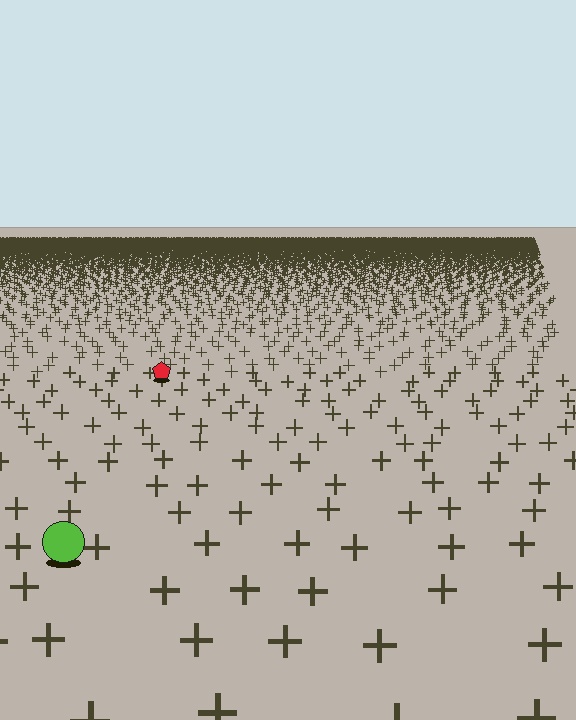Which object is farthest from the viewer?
The red pentagon is farthest from the viewer. It appears smaller and the ground texture around it is denser.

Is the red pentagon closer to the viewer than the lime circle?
No. The lime circle is closer — you can tell from the texture gradient: the ground texture is coarser near it.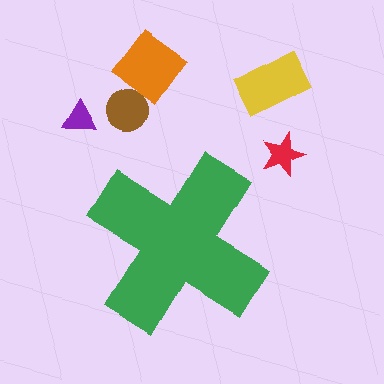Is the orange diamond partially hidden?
No, the orange diamond is fully visible.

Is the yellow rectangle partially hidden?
No, the yellow rectangle is fully visible.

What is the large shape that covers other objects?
A green cross.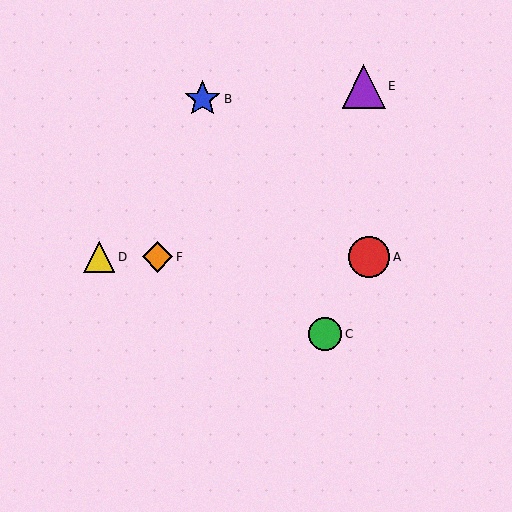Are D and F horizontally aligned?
Yes, both are at y≈257.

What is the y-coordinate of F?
Object F is at y≈257.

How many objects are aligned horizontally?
3 objects (A, D, F) are aligned horizontally.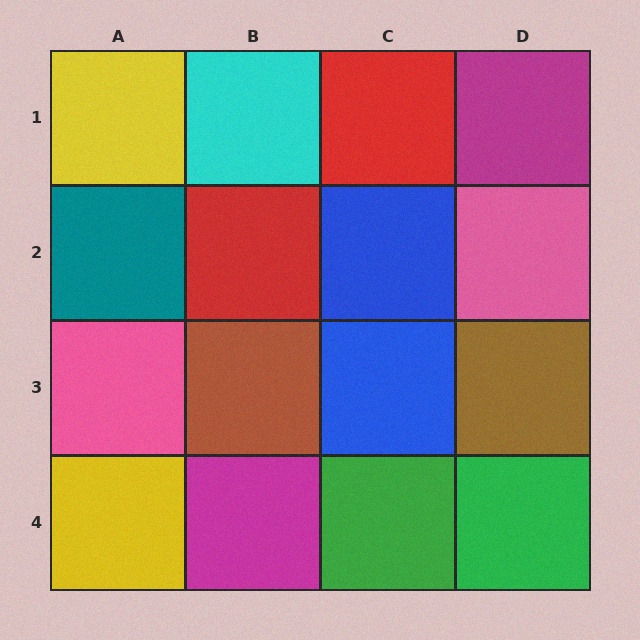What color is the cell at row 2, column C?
Blue.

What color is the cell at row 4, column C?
Green.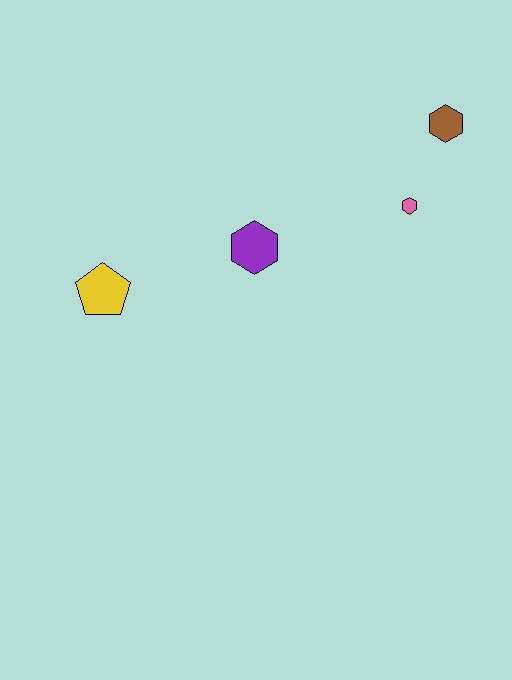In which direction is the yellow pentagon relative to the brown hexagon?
The yellow pentagon is to the left of the brown hexagon.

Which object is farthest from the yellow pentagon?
The brown hexagon is farthest from the yellow pentagon.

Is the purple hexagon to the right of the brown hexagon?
No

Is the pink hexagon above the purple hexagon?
Yes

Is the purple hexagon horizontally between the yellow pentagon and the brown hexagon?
Yes